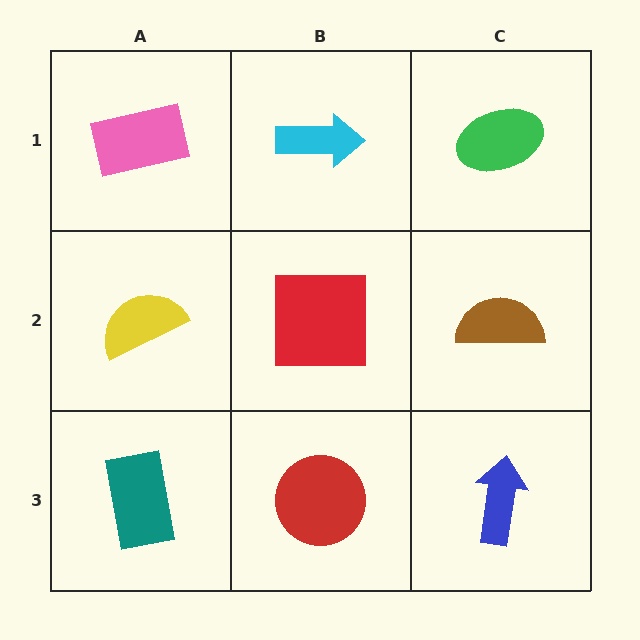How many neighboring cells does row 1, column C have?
2.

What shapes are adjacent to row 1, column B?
A red square (row 2, column B), a pink rectangle (row 1, column A), a green ellipse (row 1, column C).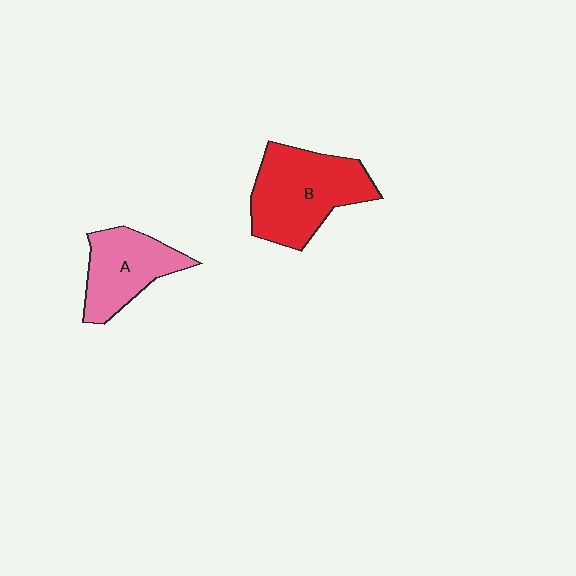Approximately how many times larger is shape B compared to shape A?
Approximately 1.4 times.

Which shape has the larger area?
Shape B (red).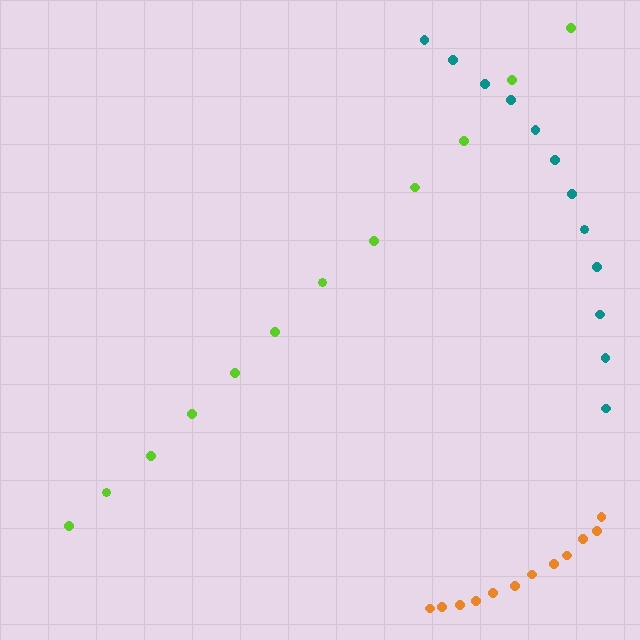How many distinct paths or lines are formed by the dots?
There are 3 distinct paths.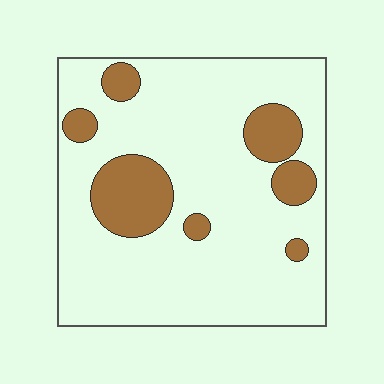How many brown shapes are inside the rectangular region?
7.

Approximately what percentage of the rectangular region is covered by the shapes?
Approximately 20%.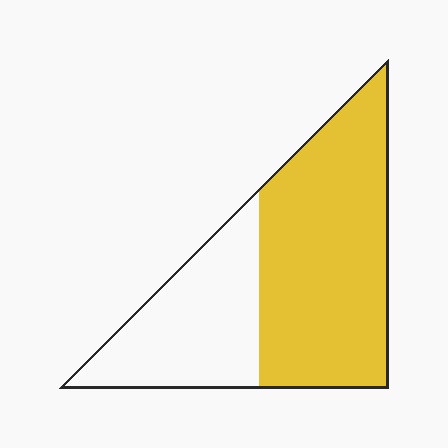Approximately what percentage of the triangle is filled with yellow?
Approximately 65%.